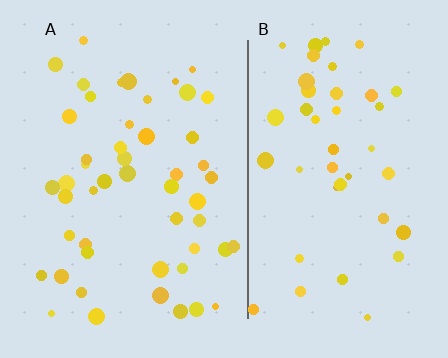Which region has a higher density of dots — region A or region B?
A (the left).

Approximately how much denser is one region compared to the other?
Approximately 1.1× — region A over region B.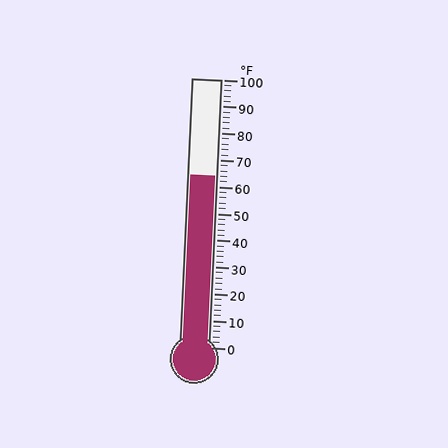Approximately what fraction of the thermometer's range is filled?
The thermometer is filled to approximately 65% of its range.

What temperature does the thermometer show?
The thermometer shows approximately 64°F.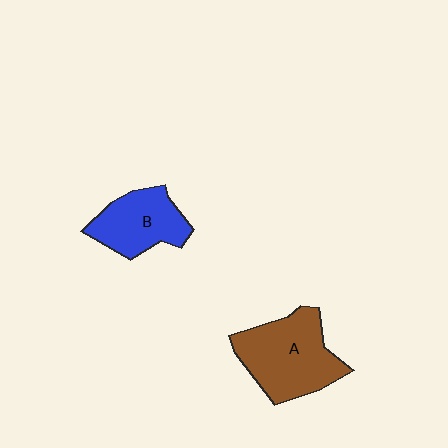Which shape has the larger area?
Shape A (brown).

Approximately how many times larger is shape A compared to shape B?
Approximately 1.4 times.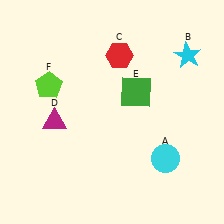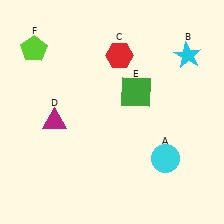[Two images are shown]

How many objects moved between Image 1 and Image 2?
1 object moved between the two images.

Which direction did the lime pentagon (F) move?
The lime pentagon (F) moved up.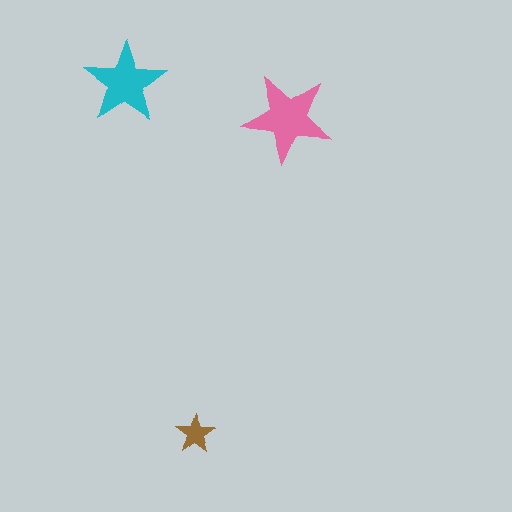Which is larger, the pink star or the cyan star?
The pink one.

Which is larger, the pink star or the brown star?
The pink one.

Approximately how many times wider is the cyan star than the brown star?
About 2 times wider.